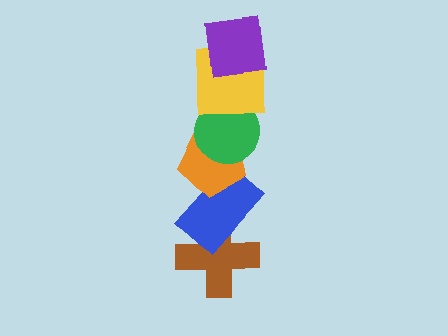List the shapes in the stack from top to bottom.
From top to bottom: the purple square, the yellow square, the green circle, the orange pentagon, the blue rectangle, the brown cross.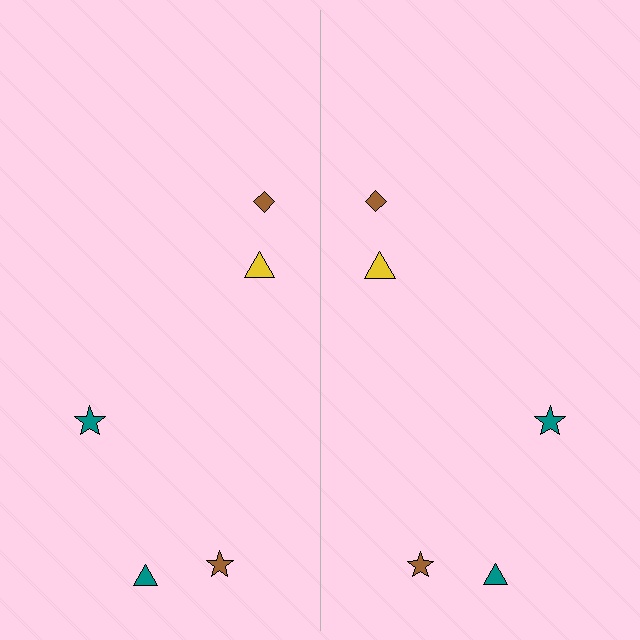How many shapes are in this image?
There are 10 shapes in this image.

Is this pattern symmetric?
Yes, this pattern has bilateral (reflection) symmetry.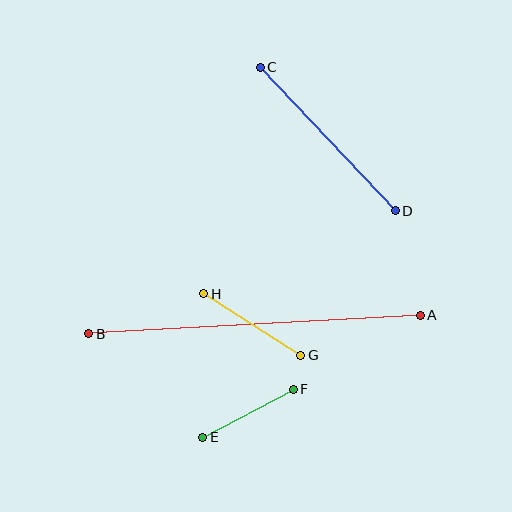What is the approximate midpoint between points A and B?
The midpoint is at approximately (255, 325) pixels.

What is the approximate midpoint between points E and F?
The midpoint is at approximately (248, 413) pixels.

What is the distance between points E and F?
The distance is approximately 102 pixels.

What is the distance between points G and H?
The distance is approximately 115 pixels.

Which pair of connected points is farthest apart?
Points A and B are farthest apart.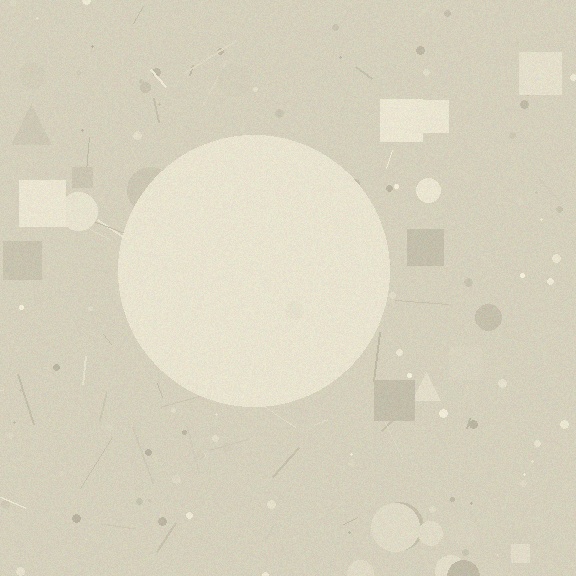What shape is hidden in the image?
A circle is hidden in the image.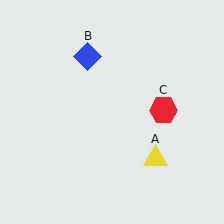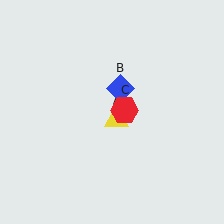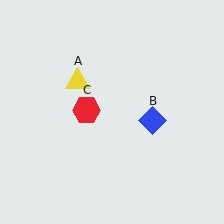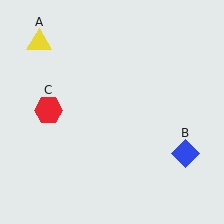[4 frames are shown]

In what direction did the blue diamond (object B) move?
The blue diamond (object B) moved down and to the right.